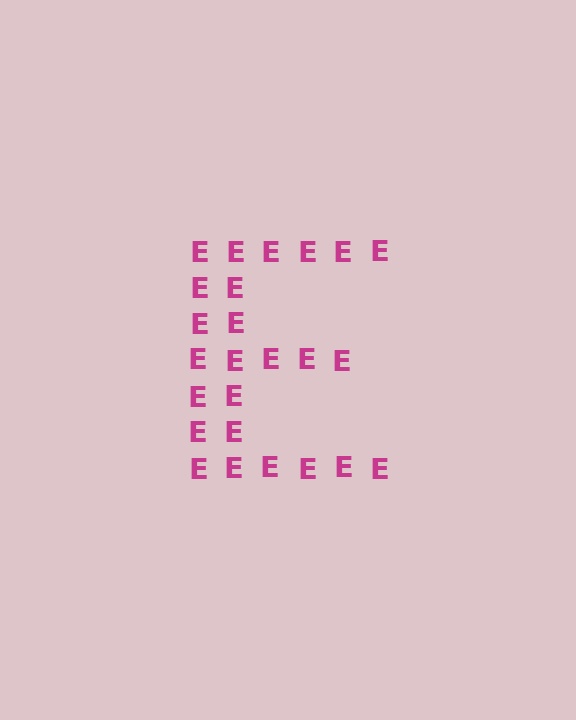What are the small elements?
The small elements are letter E's.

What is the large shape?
The large shape is the letter E.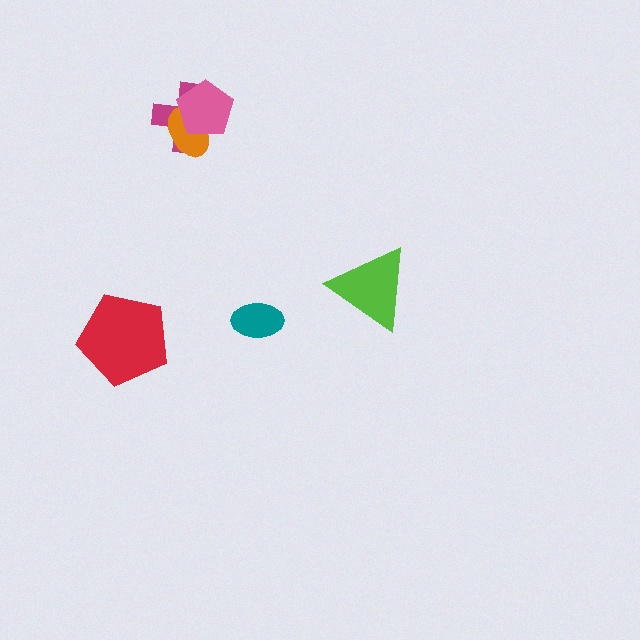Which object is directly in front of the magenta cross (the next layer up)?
The orange ellipse is directly in front of the magenta cross.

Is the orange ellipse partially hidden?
Yes, it is partially covered by another shape.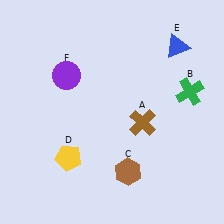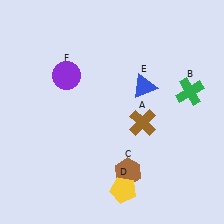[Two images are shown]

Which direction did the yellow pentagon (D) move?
The yellow pentagon (D) moved right.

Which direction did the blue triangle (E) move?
The blue triangle (E) moved down.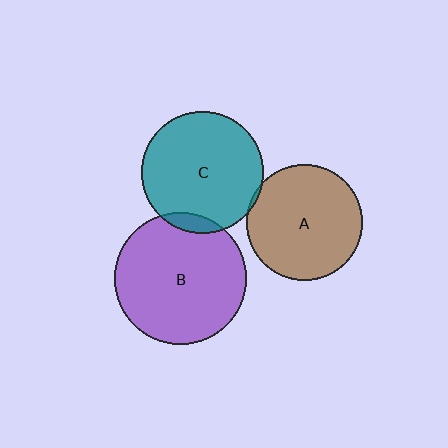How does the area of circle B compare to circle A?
Approximately 1.3 times.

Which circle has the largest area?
Circle B (purple).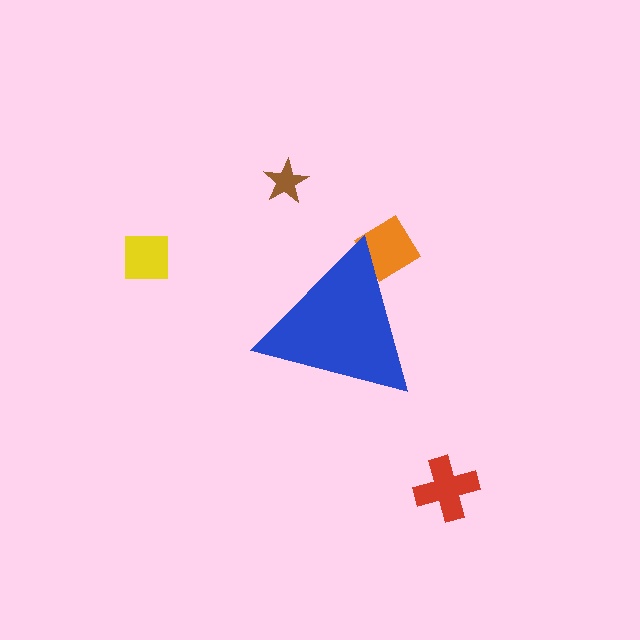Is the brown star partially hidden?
No, the brown star is fully visible.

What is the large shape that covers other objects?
A blue triangle.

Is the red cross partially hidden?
No, the red cross is fully visible.